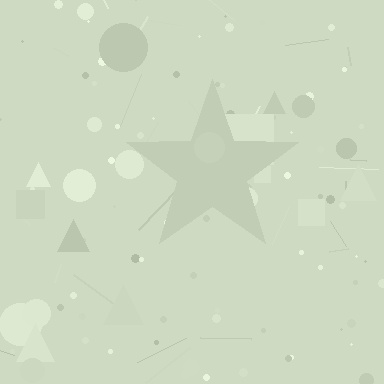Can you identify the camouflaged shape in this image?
The camouflaged shape is a star.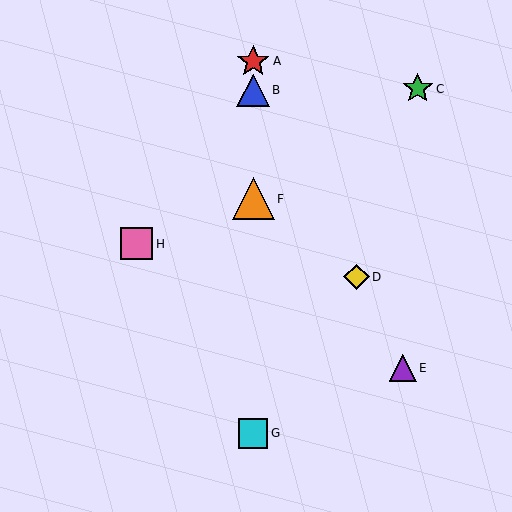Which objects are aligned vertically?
Objects A, B, F, G are aligned vertically.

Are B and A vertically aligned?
Yes, both are at x≈253.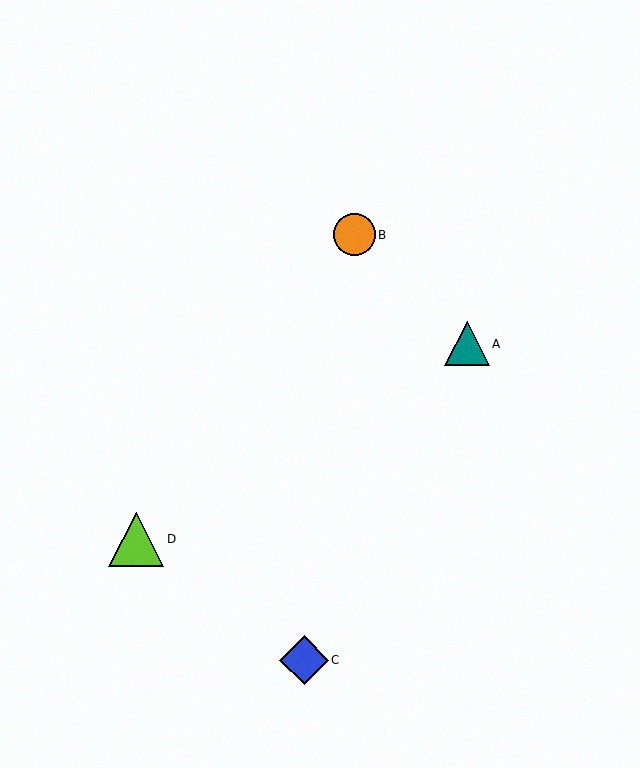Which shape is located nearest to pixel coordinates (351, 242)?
The orange circle (labeled B) at (354, 235) is nearest to that location.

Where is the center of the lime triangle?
The center of the lime triangle is at (136, 539).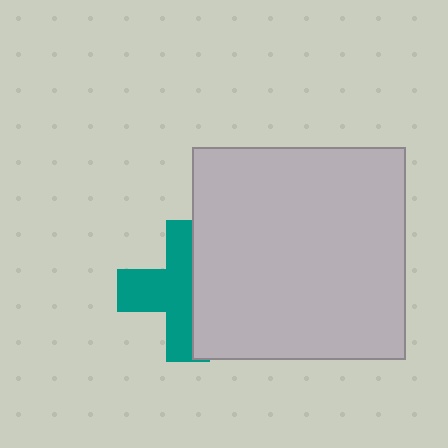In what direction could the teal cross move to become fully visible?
The teal cross could move left. That would shift it out from behind the light gray square entirely.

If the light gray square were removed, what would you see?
You would see the complete teal cross.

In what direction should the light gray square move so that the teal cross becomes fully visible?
The light gray square should move right. That is the shortest direction to clear the overlap and leave the teal cross fully visible.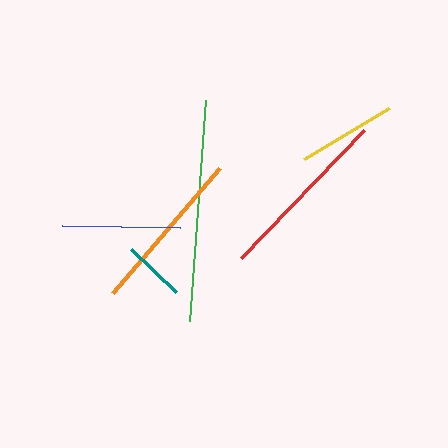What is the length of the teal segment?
The teal segment is approximately 62 pixels long.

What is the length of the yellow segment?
The yellow segment is approximately 99 pixels long.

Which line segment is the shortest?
The teal line is the shortest at approximately 62 pixels.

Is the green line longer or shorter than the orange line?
The green line is longer than the orange line.